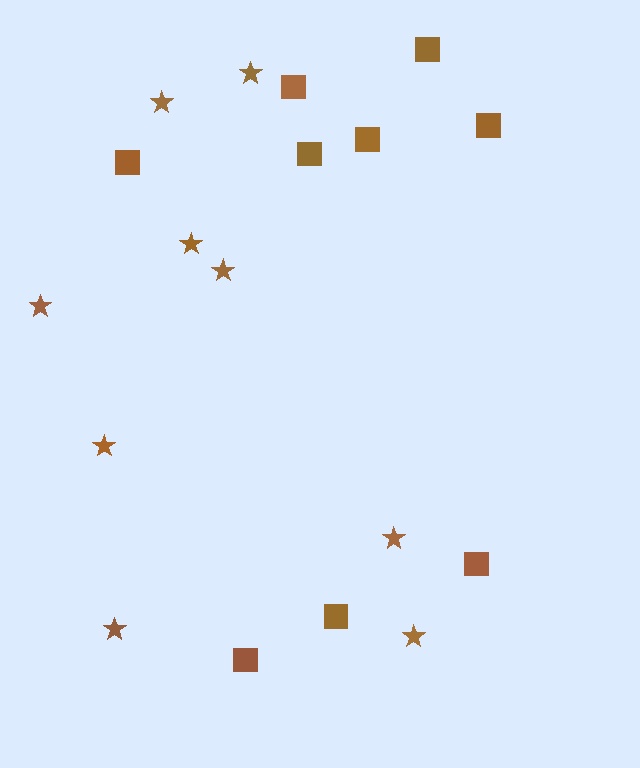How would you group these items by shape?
There are 2 groups: one group of squares (9) and one group of stars (9).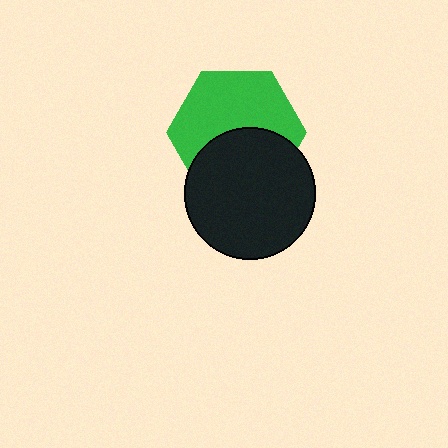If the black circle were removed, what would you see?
You would see the complete green hexagon.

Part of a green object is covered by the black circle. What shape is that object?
It is a hexagon.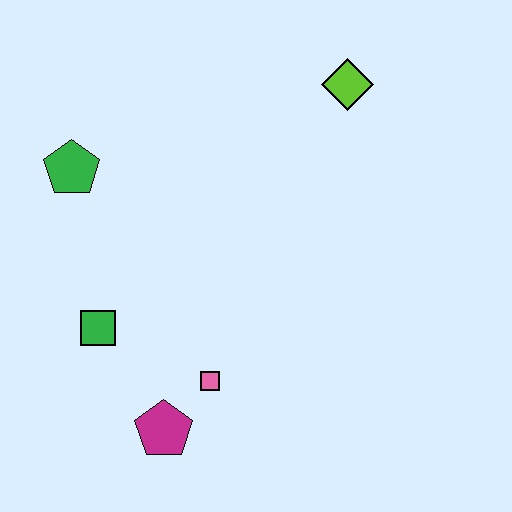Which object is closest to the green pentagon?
The green square is closest to the green pentagon.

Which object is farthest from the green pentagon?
The lime diamond is farthest from the green pentagon.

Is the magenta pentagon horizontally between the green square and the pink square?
Yes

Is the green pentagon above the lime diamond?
No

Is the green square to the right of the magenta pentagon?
No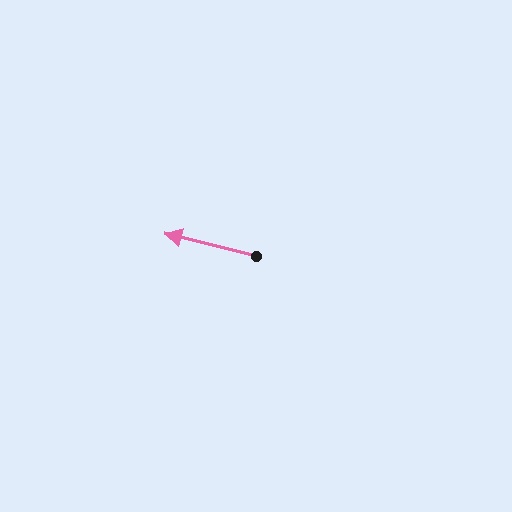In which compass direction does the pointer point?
West.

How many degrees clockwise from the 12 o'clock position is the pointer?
Approximately 284 degrees.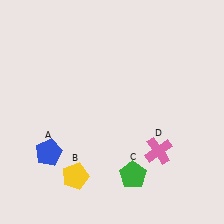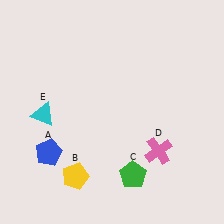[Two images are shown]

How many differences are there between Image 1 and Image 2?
There is 1 difference between the two images.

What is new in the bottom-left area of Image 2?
A cyan triangle (E) was added in the bottom-left area of Image 2.